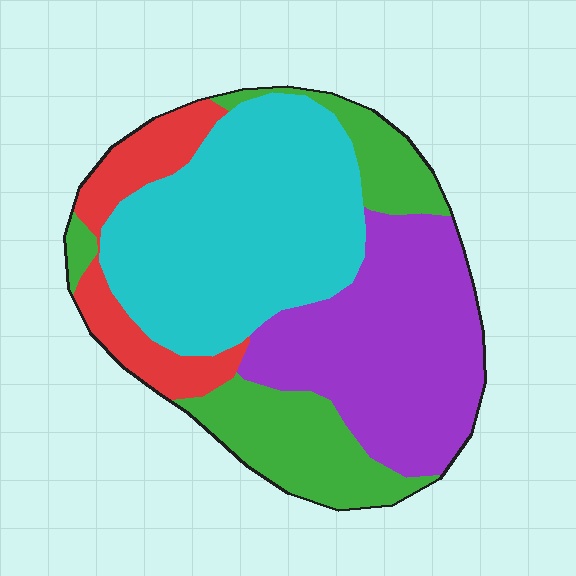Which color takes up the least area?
Red, at roughly 15%.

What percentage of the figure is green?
Green takes up about one fifth (1/5) of the figure.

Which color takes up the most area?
Cyan, at roughly 35%.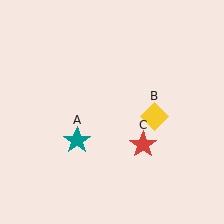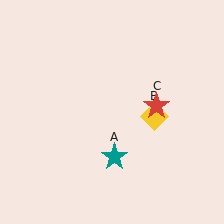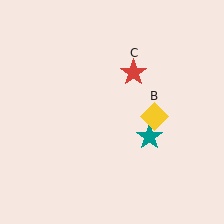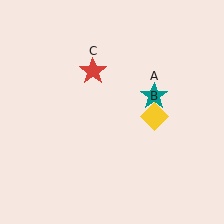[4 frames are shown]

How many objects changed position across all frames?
2 objects changed position: teal star (object A), red star (object C).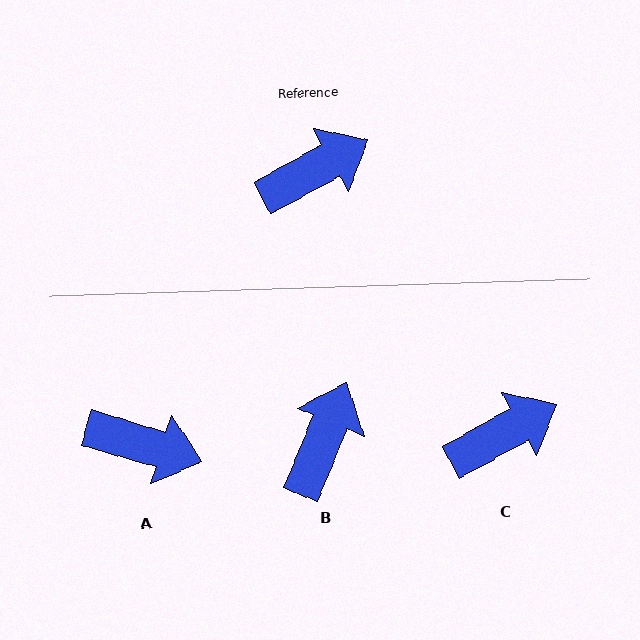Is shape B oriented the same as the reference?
No, it is off by about 38 degrees.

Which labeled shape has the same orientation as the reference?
C.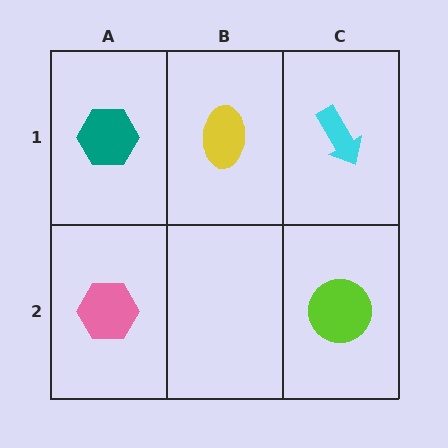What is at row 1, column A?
A teal hexagon.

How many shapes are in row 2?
2 shapes.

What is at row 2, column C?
A lime circle.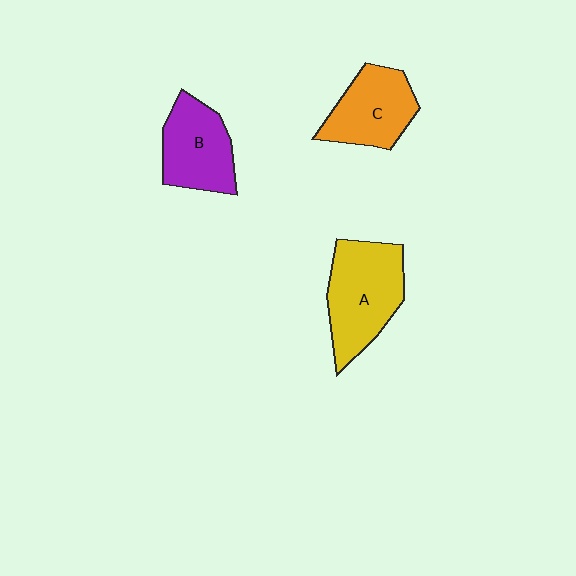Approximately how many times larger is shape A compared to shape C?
Approximately 1.3 times.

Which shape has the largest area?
Shape A (yellow).